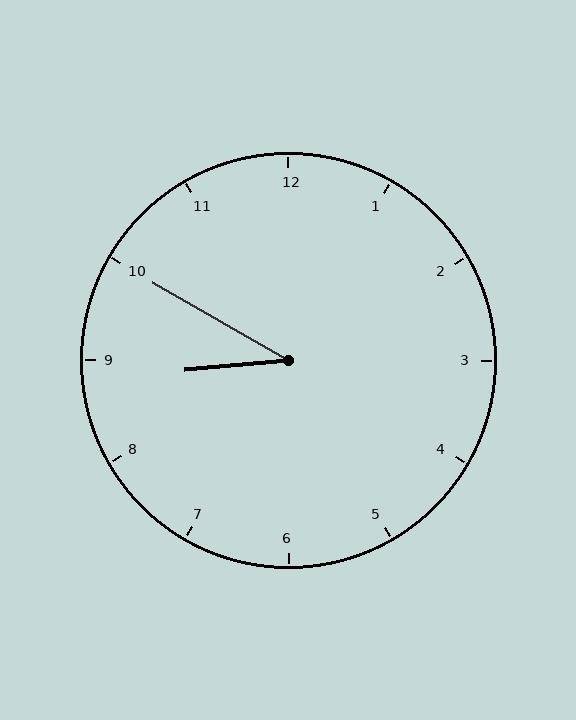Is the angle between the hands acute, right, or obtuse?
It is acute.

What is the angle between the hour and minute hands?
Approximately 35 degrees.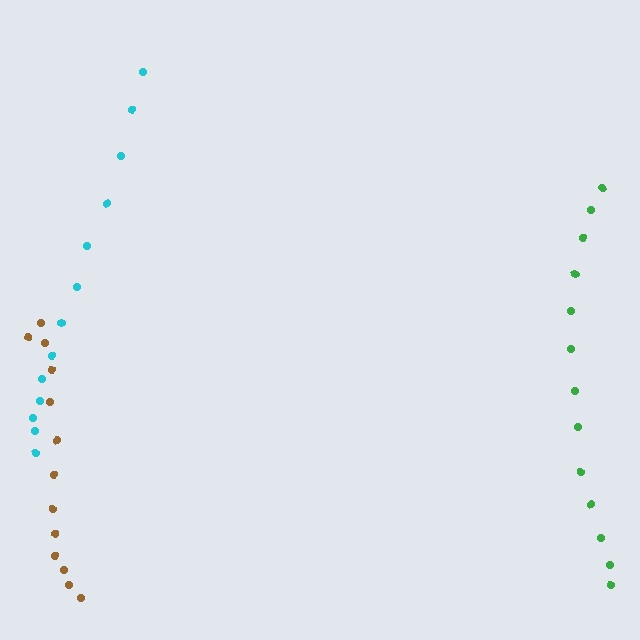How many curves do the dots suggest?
There are 3 distinct paths.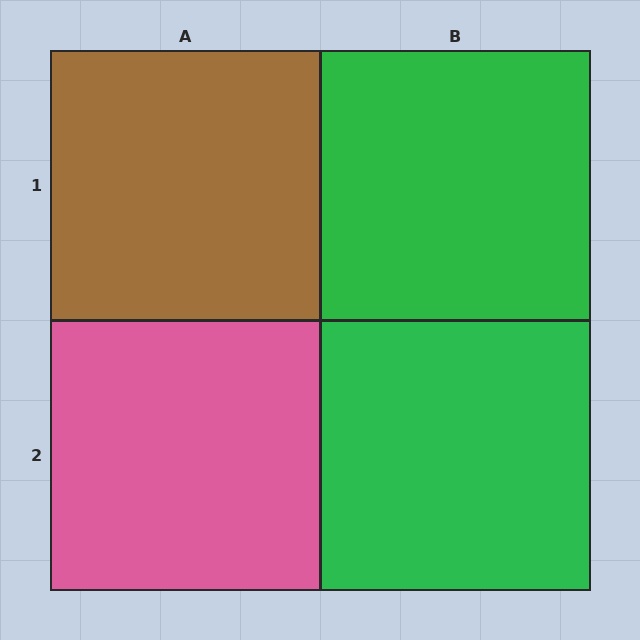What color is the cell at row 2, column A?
Pink.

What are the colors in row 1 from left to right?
Brown, green.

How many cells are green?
2 cells are green.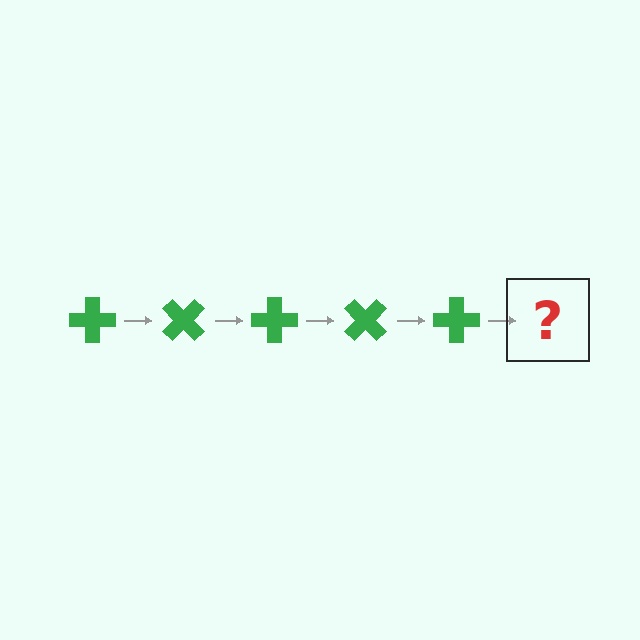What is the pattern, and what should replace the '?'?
The pattern is that the cross rotates 45 degrees each step. The '?' should be a green cross rotated 225 degrees.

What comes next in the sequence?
The next element should be a green cross rotated 225 degrees.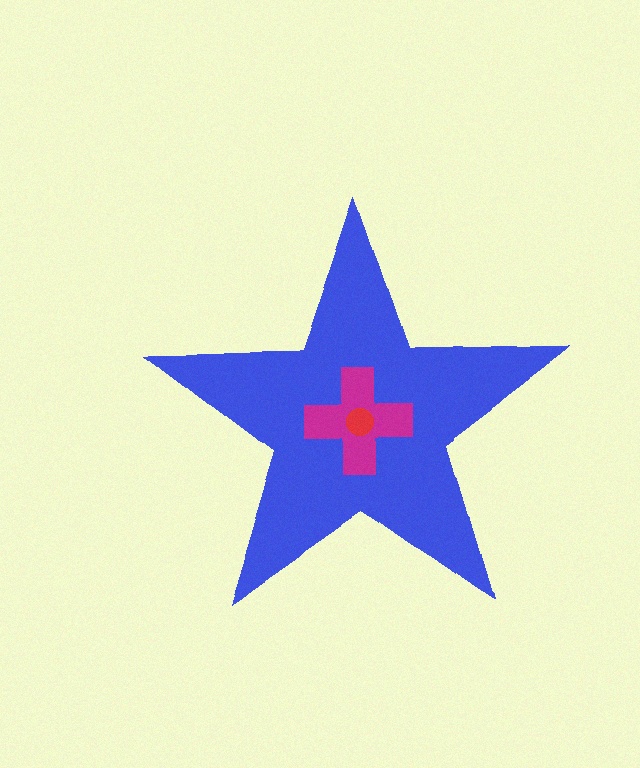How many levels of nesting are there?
3.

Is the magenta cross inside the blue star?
Yes.